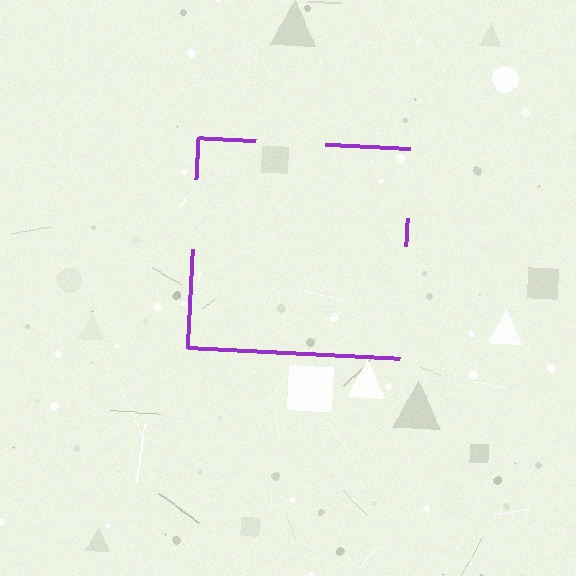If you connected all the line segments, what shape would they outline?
They would outline a square.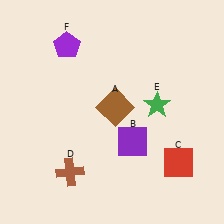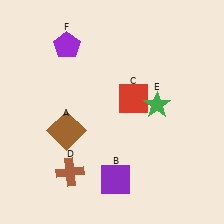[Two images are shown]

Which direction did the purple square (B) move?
The purple square (B) moved down.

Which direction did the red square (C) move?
The red square (C) moved up.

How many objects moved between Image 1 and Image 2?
3 objects moved between the two images.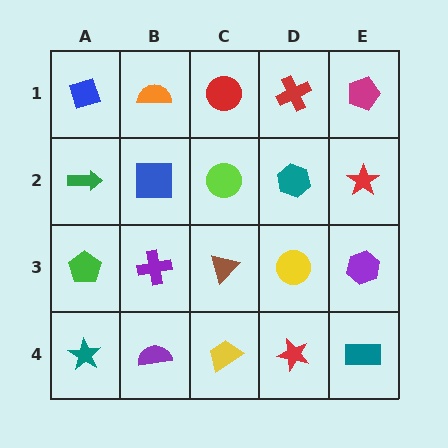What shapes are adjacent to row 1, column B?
A blue square (row 2, column B), a blue diamond (row 1, column A), a red circle (row 1, column C).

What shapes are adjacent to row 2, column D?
A red cross (row 1, column D), a yellow circle (row 3, column D), a lime circle (row 2, column C), a red star (row 2, column E).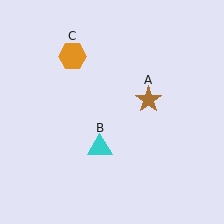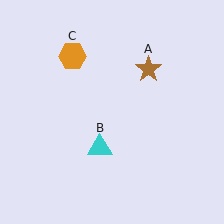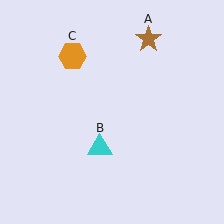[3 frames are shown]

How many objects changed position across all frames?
1 object changed position: brown star (object A).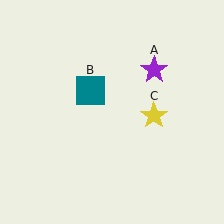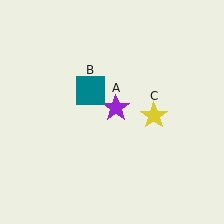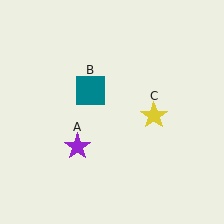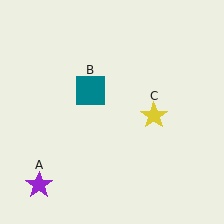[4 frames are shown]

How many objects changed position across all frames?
1 object changed position: purple star (object A).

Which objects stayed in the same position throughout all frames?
Teal square (object B) and yellow star (object C) remained stationary.